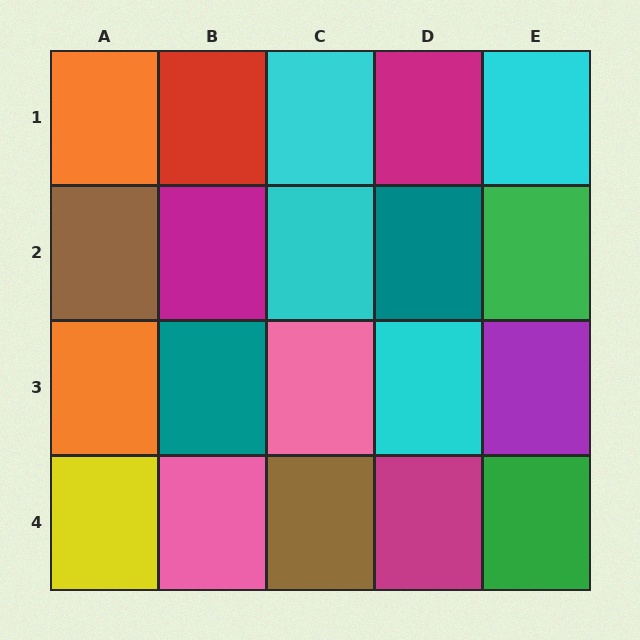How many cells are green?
2 cells are green.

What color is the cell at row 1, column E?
Cyan.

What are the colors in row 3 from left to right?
Orange, teal, pink, cyan, purple.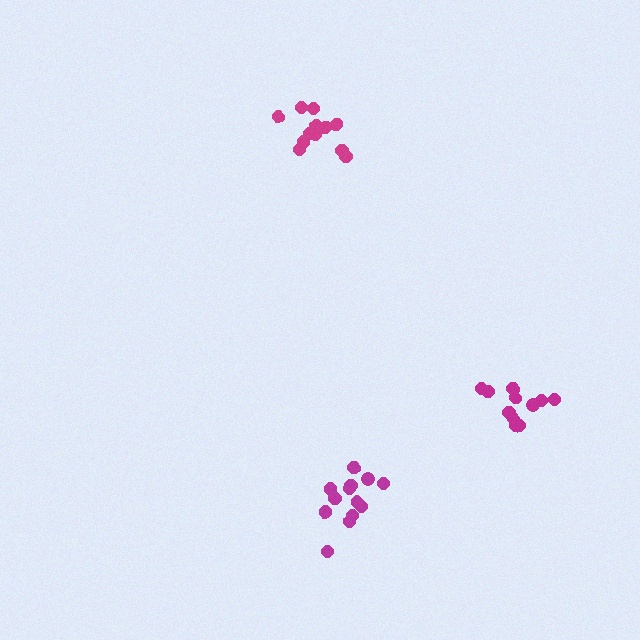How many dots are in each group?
Group 1: 11 dots, Group 2: 13 dots, Group 3: 14 dots (38 total).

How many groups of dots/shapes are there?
There are 3 groups.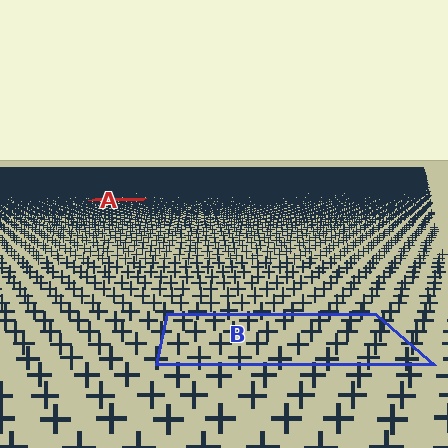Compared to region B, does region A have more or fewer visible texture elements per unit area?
Region A has more texture elements per unit area — they are packed more densely because it is farther away.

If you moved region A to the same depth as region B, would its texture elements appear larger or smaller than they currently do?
They would appear larger. At a closer depth, the same texture elements are projected at a bigger on-screen size.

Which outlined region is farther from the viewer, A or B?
Region A is farther from the viewer — the texture elements inside it appear smaller and more densely packed.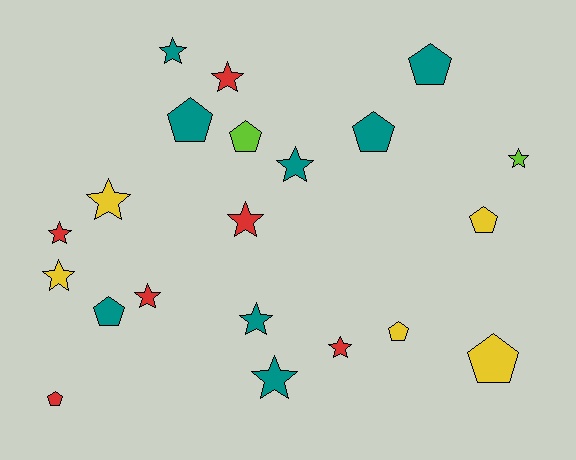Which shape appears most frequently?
Star, with 12 objects.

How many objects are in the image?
There are 21 objects.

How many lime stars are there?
There is 1 lime star.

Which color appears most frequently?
Teal, with 8 objects.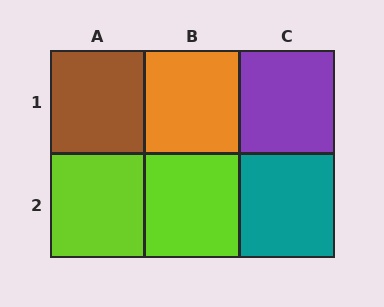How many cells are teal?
1 cell is teal.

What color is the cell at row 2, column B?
Lime.